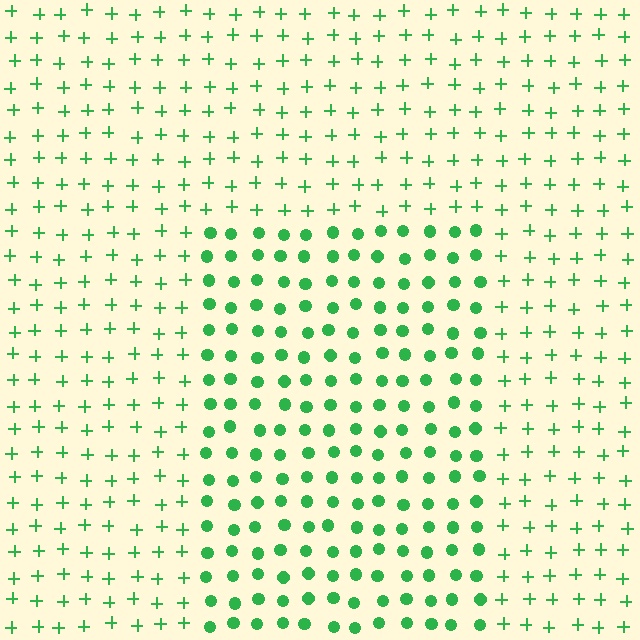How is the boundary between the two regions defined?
The boundary is defined by a change in element shape: circles inside vs. plus signs outside. All elements share the same color and spacing.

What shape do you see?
I see a rectangle.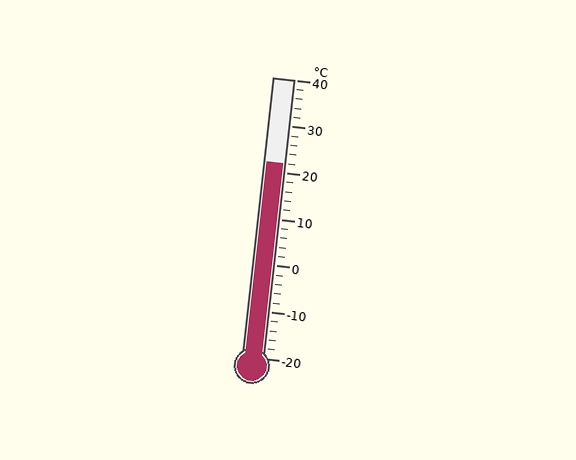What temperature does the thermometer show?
The thermometer shows approximately 22°C.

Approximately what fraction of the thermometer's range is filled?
The thermometer is filled to approximately 70% of its range.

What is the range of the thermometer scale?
The thermometer scale ranges from -20°C to 40°C.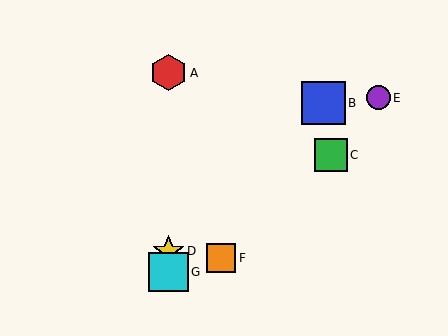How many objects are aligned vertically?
3 objects (A, D, G) are aligned vertically.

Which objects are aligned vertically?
Objects A, D, G are aligned vertically.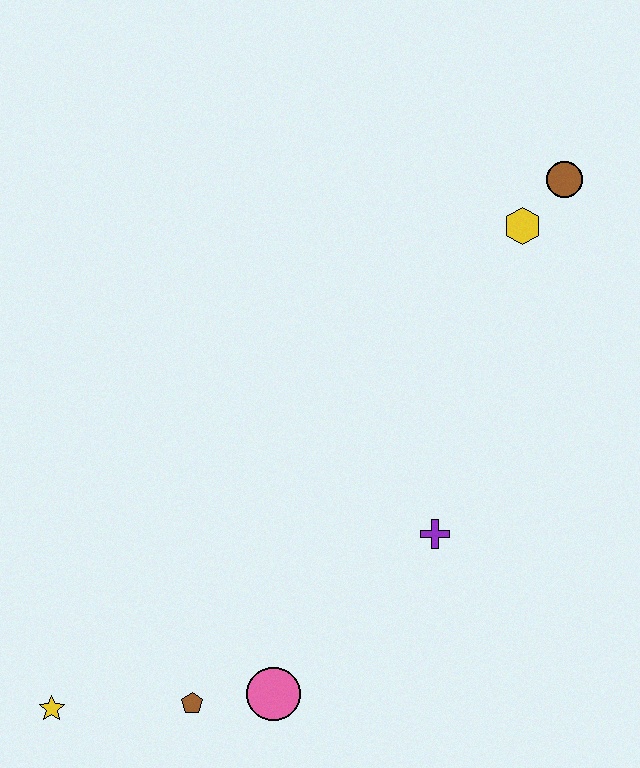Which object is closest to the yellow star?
The brown pentagon is closest to the yellow star.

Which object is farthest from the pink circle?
The brown circle is farthest from the pink circle.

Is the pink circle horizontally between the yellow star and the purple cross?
Yes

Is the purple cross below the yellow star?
No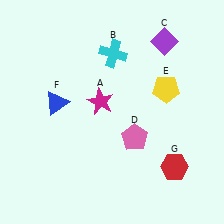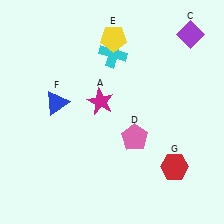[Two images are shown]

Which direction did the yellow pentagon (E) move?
The yellow pentagon (E) moved left.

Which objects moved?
The objects that moved are: the purple diamond (C), the yellow pentagon (E).